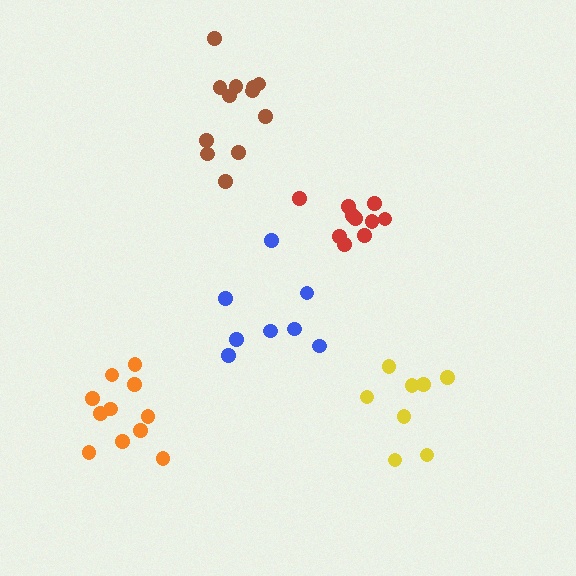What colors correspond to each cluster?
The clusters are colored: red, blue, brown, orange, yellow.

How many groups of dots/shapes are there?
There are 5 groups.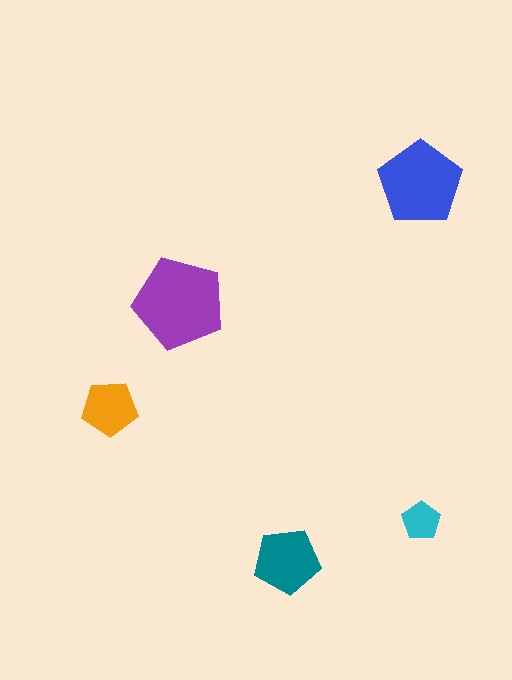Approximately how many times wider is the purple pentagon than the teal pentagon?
About 1.5 times wider.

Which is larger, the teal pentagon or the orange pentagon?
The teal one.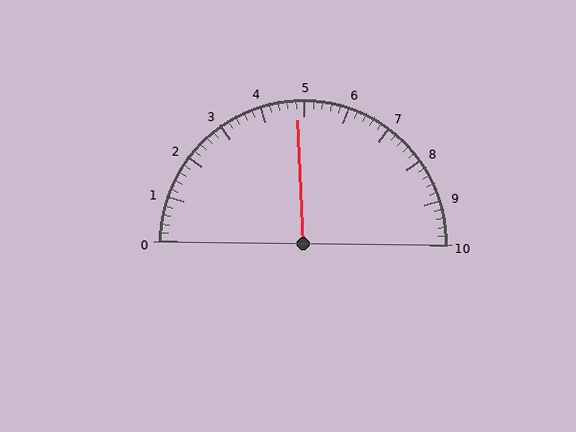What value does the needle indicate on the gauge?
The needle indicates approximately 4.8.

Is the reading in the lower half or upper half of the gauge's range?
The reading is in the lower half of the range (0 to 10).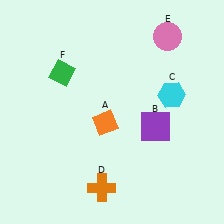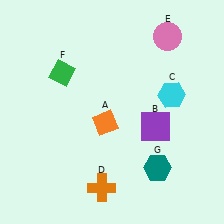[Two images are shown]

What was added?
A teal hexagon (G) was added in Image 2.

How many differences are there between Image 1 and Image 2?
There is 1 difference between the two images.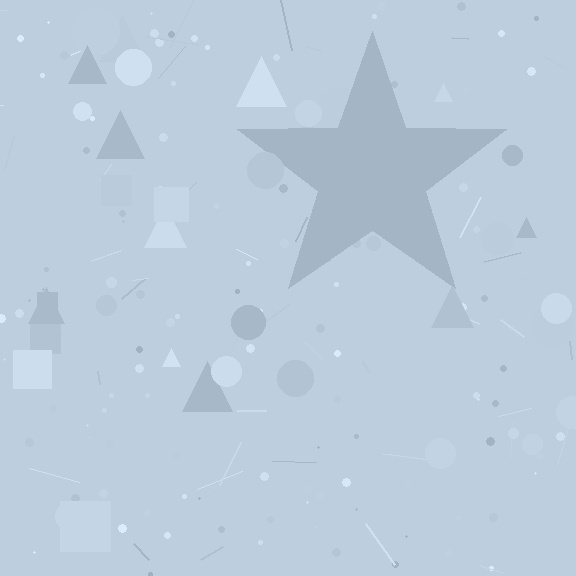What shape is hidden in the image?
A star is hidden in the image.